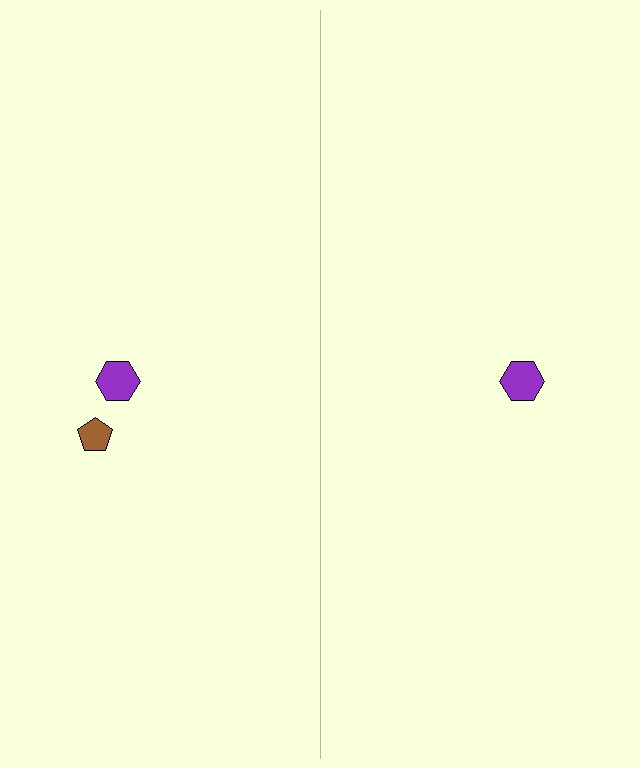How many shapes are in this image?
There are 3 shapes in this image.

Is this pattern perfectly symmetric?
No, the pattern is not perfectly symmetric. A brown pentagon is missing from the right side.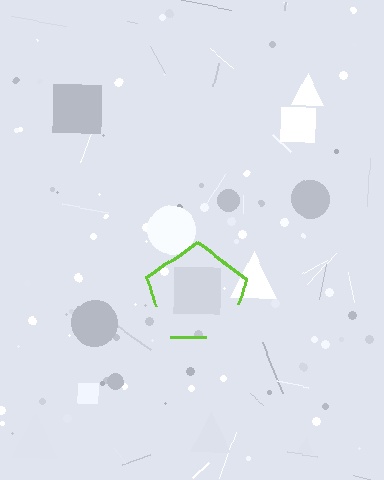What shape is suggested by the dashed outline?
The dashed outline suggests a pentagon.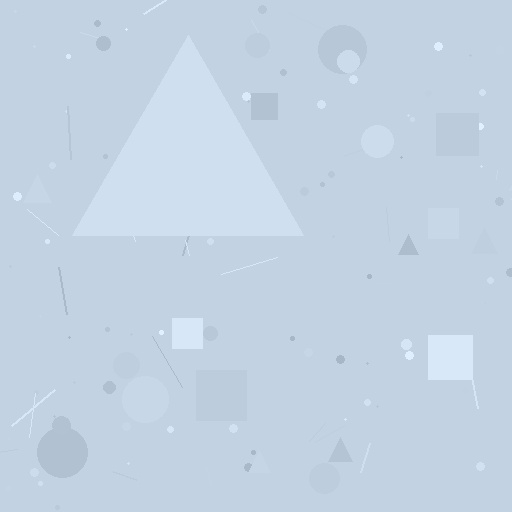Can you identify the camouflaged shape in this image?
The camouflaged shape is a triangle.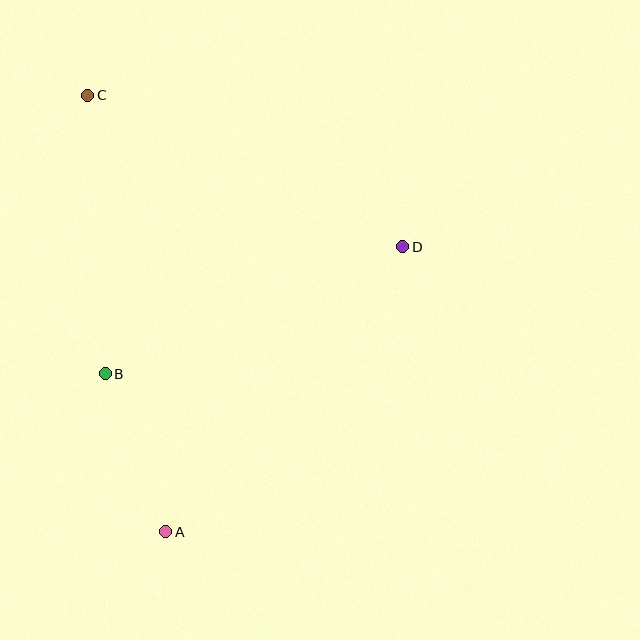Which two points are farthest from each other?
Points A and C are farthest from each other.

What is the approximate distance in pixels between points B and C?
The distance between B and C is approximately 279 pixels.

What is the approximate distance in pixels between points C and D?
The distance between C and D is approximately 350 pixels.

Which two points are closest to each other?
Points A and B are closest to each other.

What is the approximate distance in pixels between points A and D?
The distance between A and D is approximately 371 pixels.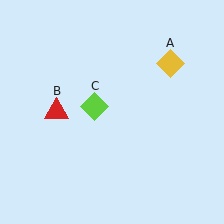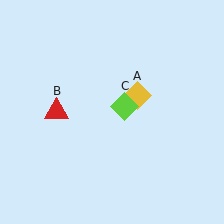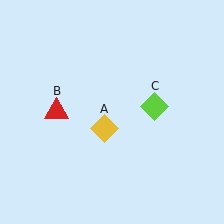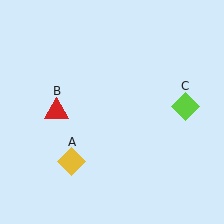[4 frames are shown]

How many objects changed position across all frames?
2 objects changed position: yellow diamond (object A), lime diamond (object C).